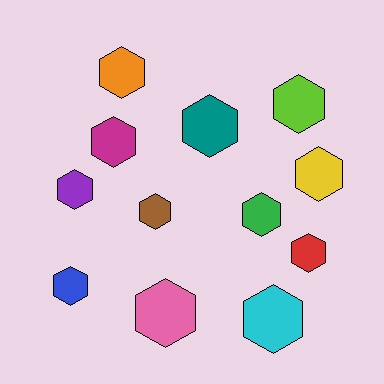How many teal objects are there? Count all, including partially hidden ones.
There is 1 teal object.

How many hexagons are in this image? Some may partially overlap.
There are 12 hexagons.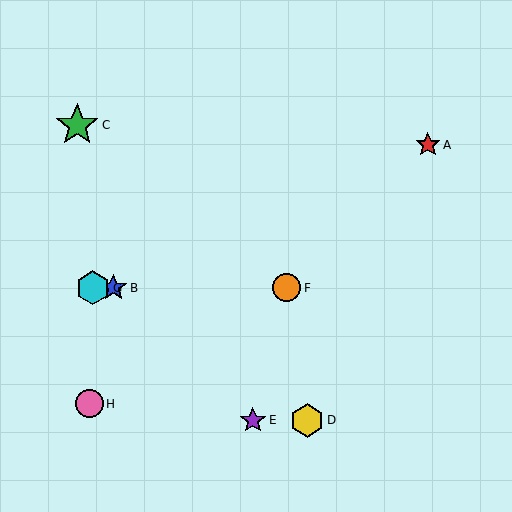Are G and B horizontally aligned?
Yes, both are at y≈288.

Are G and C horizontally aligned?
No, G is at y≈288 and C is at y≈125.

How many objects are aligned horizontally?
3 objects (B, F, G) are aligned horizontally.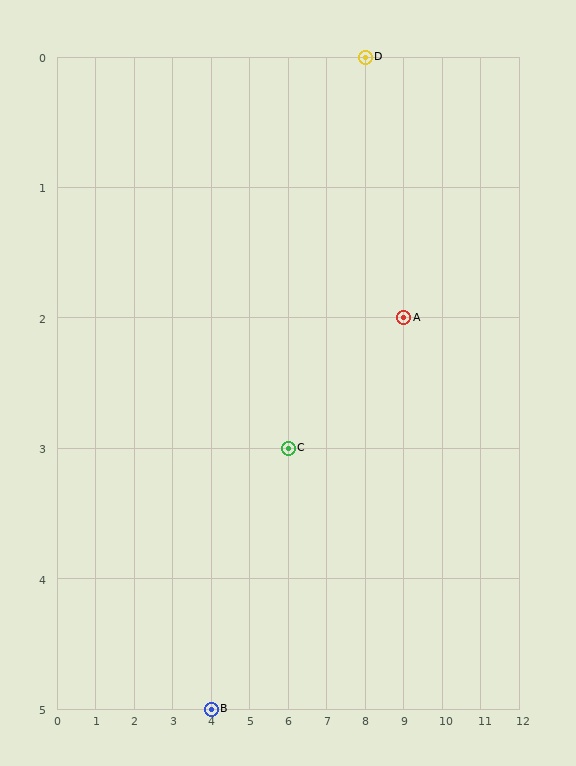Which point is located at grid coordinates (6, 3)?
Point C is at (6, 3).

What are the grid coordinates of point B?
Point B is at grid coordinates (4, 5).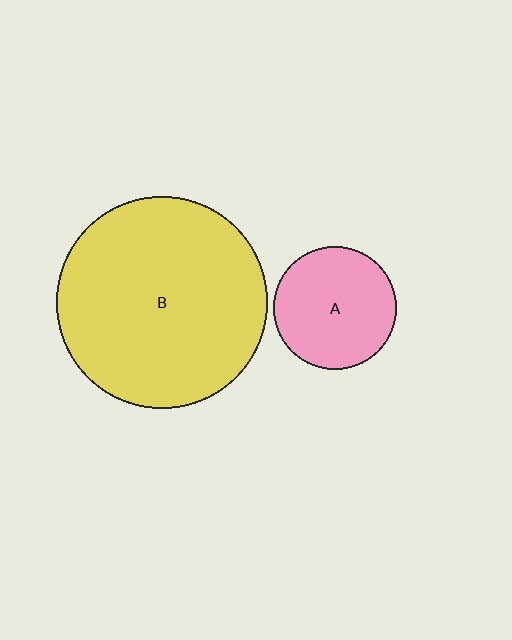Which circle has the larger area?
Circle B (yellow).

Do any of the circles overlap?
No, none of the circles overlap.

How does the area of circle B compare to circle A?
Approximately 3.0 times.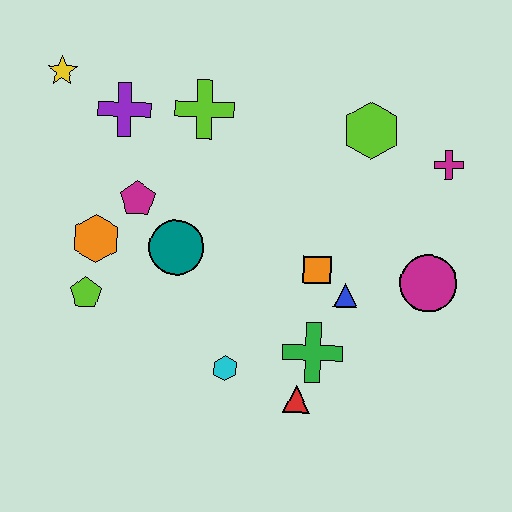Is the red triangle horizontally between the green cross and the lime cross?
Yes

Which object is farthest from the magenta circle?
The yellow star is farthest from the magenta circle.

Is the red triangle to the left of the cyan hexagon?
No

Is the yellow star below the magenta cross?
No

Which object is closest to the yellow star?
The purple cross is closest to the yellow star.